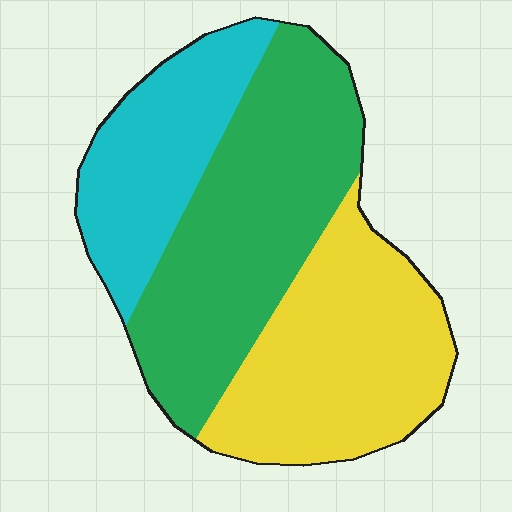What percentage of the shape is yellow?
Yellow covers 35% of the shape.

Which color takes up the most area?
Green, at roughly 40%.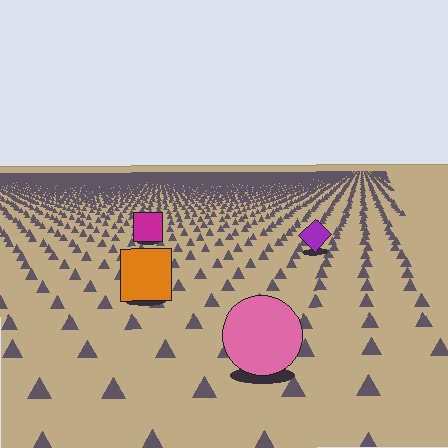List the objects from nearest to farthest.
From nearest to farthest: the pink circle, the orange square, the purple diamond, the magenta square.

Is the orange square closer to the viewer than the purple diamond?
Yes. The orange square is closer — you can tell from the texture gradient: the ground texture is coarser near it.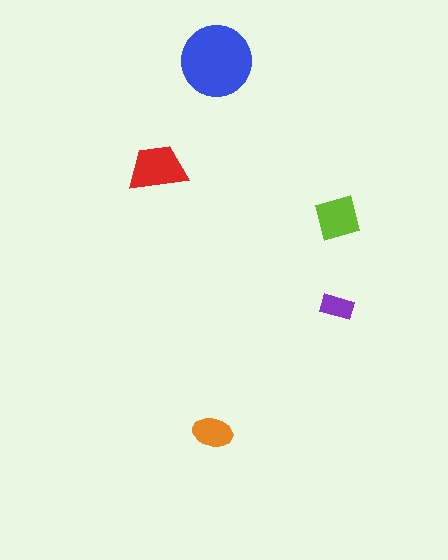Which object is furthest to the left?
The red trapezoid is leftmost.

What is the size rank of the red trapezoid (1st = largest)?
2nd.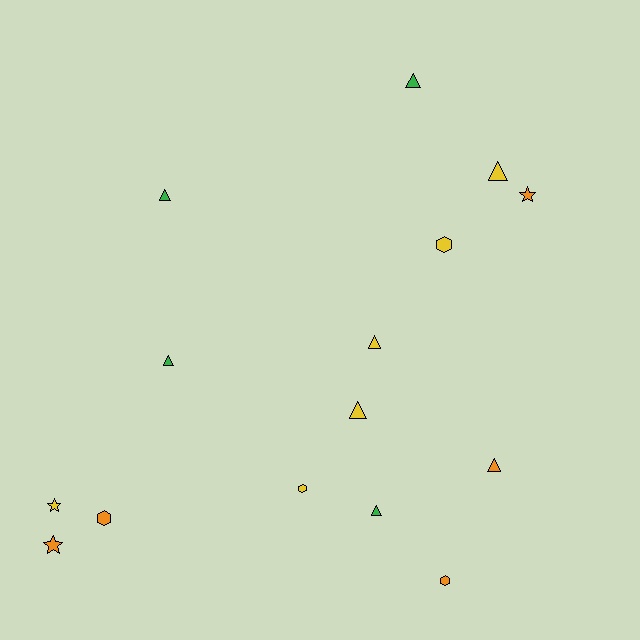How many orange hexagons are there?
There are 2 orange hexagons.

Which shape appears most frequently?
Triangle, with 8 objects.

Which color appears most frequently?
Yellow, with 6 objects.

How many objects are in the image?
There are 15 objects.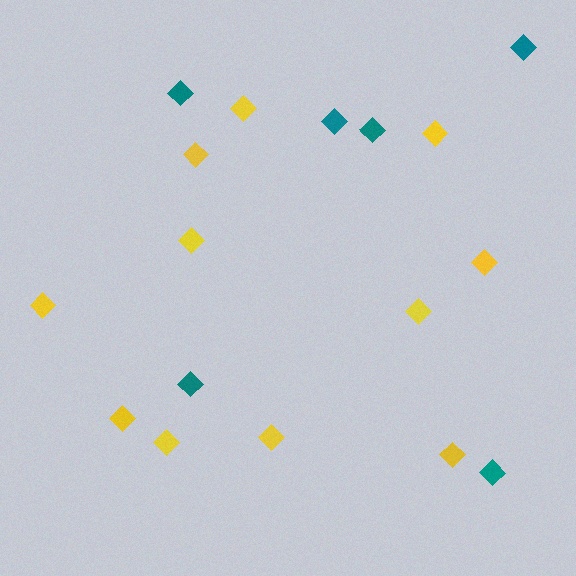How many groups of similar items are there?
There are 2 groups: one group of yellow diamonds (11) and one group of teal diamonds (6).